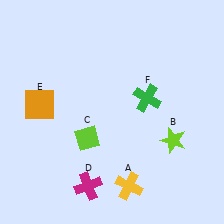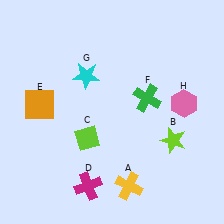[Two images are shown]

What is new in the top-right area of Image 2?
A pink hexagon (H) was added in the top-right area of Image 2.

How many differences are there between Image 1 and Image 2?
There are 2 differences between the two images.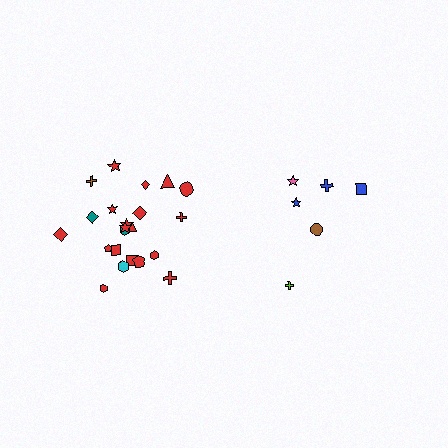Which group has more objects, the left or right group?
The left group.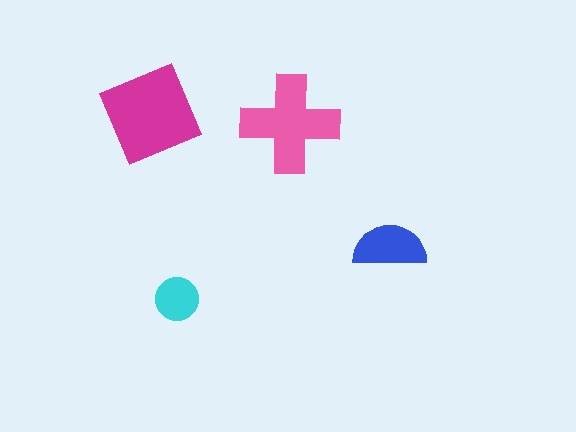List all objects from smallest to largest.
The cyan circle, the blue semicircle, the pink cross, the magenta diamond.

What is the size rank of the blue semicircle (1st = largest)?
3rd.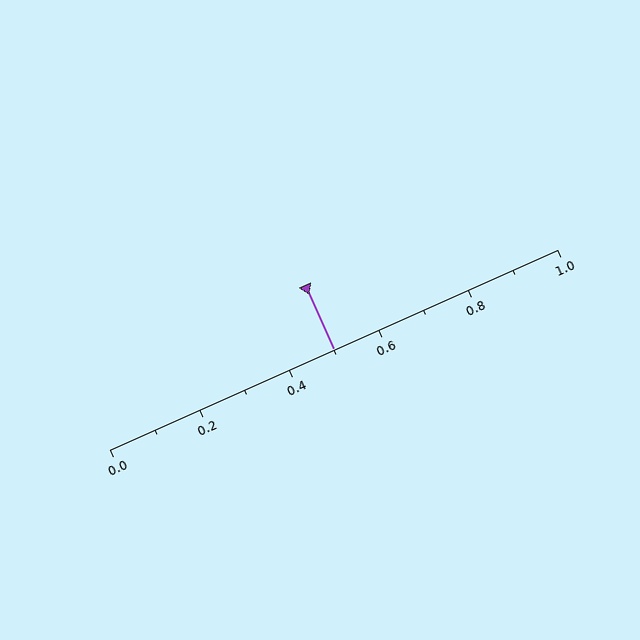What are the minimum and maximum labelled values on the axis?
The axis runs from 0.0 to 1.0.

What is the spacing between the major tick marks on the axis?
The major ticks are spaced 0.2 apart.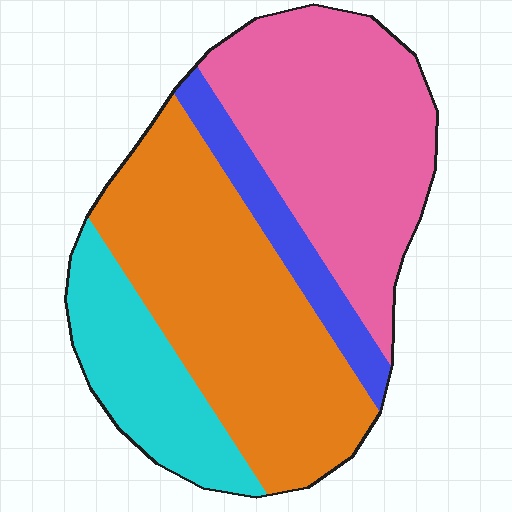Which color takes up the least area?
Blue, at roughly 10%.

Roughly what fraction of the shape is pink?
Pink covers 35% of the shape.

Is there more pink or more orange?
Orange.